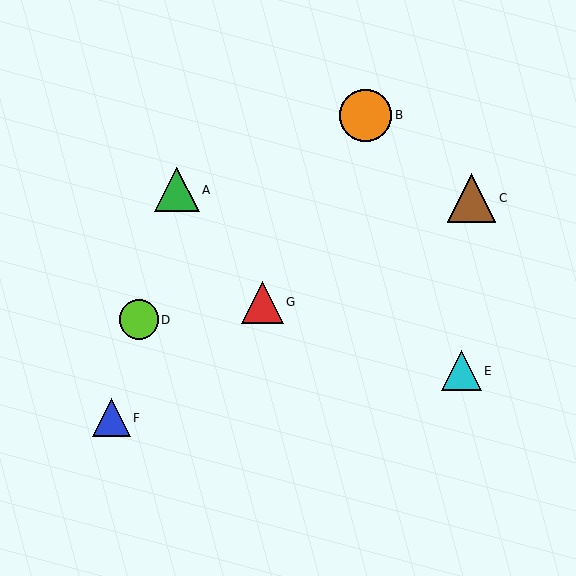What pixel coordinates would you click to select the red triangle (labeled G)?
Click at (262, 302) to select the red triangle G.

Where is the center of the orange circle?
The center of the orange circle is at (366, 115).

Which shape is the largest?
The orange circle (labeled B) is the largest.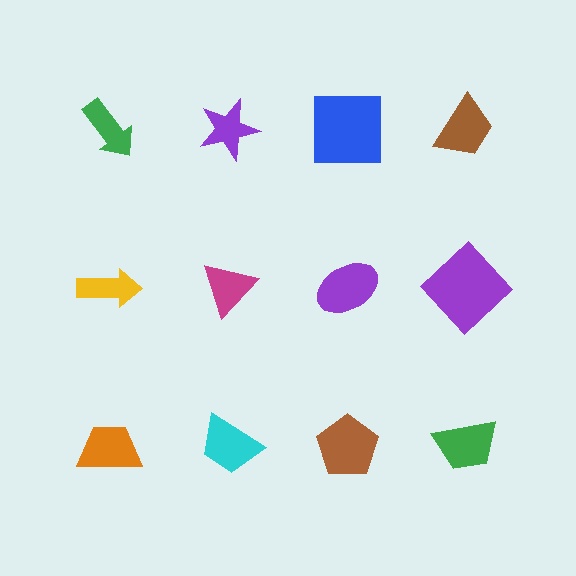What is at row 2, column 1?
A yellow arrow.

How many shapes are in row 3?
4 shapes.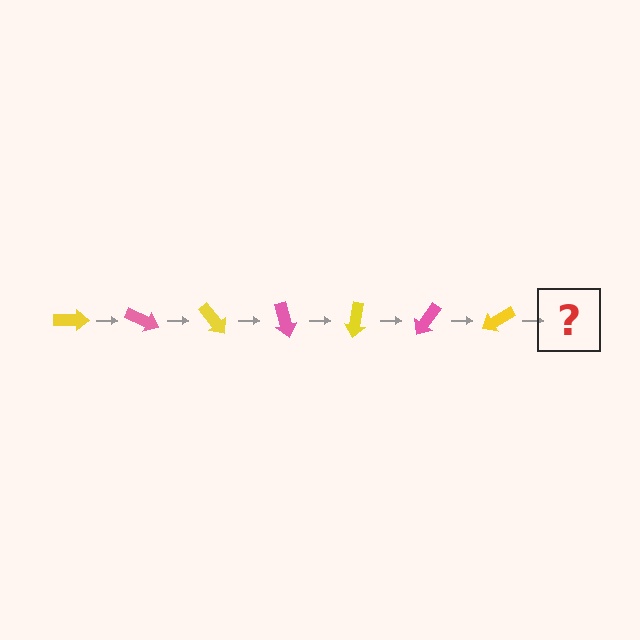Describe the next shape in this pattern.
It should be a pink arrow, rotated 175 degrees from the start.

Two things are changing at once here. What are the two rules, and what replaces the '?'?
The two rules are that it rotates 25 degrees each step and the color cycles through yellow and pink. The '?' should be a pink arrow, rotated 175 degrees from the start.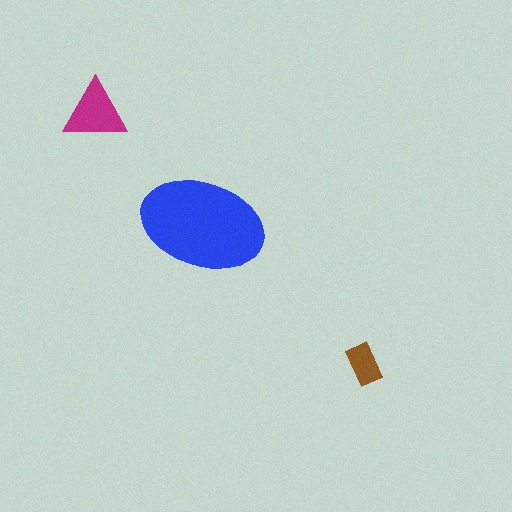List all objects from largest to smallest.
The blue ellipse, the magenta triangle, the brown rectangle.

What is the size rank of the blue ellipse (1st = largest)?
1st.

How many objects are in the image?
There are 3 objects in the image.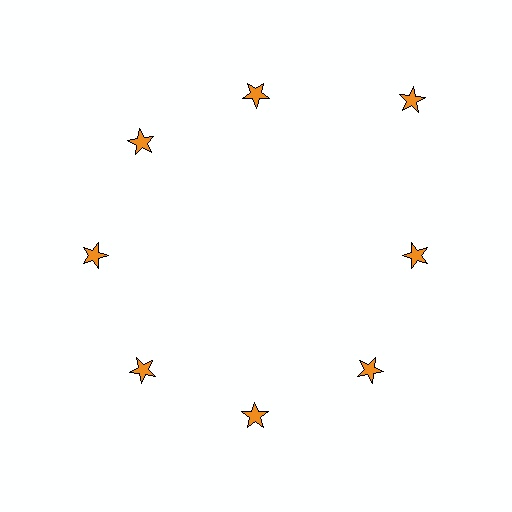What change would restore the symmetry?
The symmetry would be restored by moving it inward, back onto the ring so that all 8 stars sit at equal angles and equal distance from the center.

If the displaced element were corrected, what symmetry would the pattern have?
It would have 8-fold rotational symmetry — the pattern would map onto itself every 45 degrees.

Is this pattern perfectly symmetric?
No. The 8 orange stars are arranged in a ring, but one element near the 2 o'clock position is pushed outward from the center, breaking the 8-fold rotational symmetry.